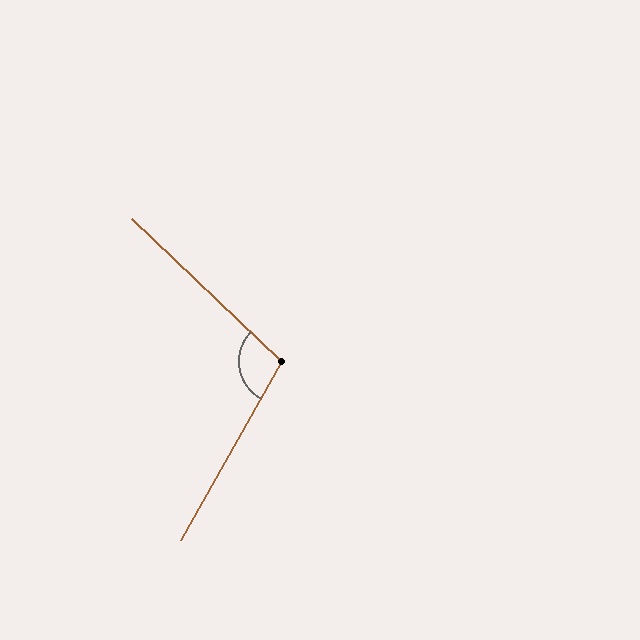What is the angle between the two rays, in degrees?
Approximately 104 degrees.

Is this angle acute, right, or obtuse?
It is obtuse.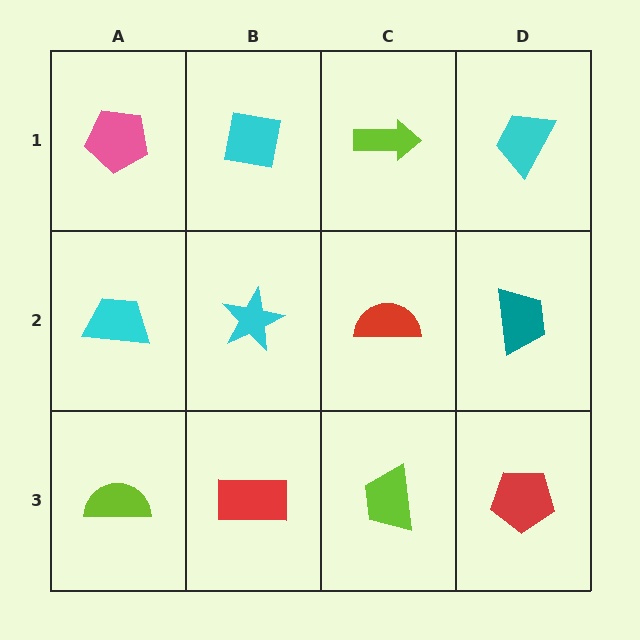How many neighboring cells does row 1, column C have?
3.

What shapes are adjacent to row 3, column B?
A cyan star (row 2, column B), a lime semicircle (row 3, column A), a lime trapezoid (row 3, column C).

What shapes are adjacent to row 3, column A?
A cyan trapezoid (row 2, column A), a red rectangle (row 3, column B).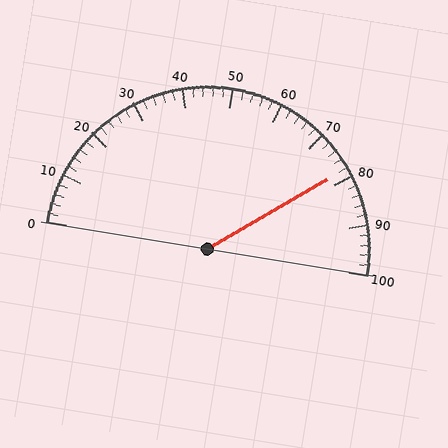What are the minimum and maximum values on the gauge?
The gauge ranges from 0 to 100.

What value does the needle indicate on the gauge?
The needle indicates approximately 78.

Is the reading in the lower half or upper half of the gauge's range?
The reading is in the upper half of the range (0 to 100).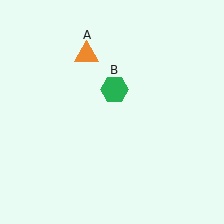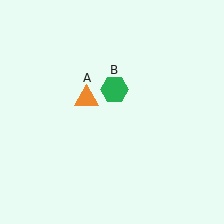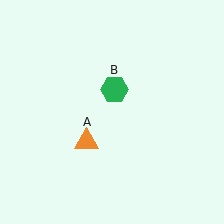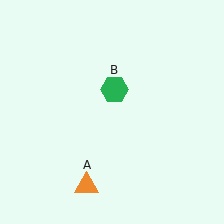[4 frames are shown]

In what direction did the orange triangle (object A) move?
The orange triangle (object A) moved down.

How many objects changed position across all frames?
1 object changed position: orange triangle (object A).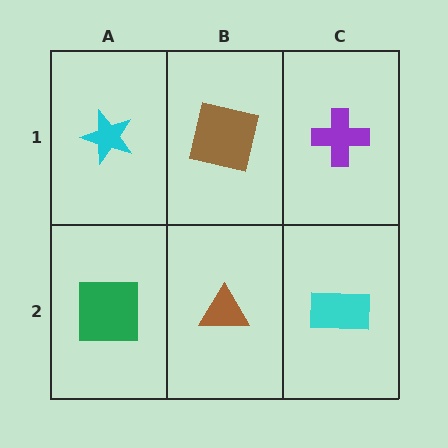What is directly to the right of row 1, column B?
A purple cross.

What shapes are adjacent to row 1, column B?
A brown triangle (row 2, column B), a cyan star (row 1, column A), a purple cross (row 1, column C).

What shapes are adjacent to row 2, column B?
A brown square (row 1, column B), a green square (row 2, column A), a cyan rectangle (row 2, column C).